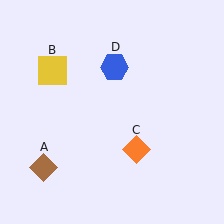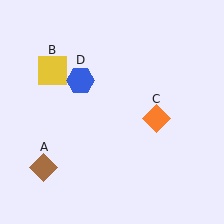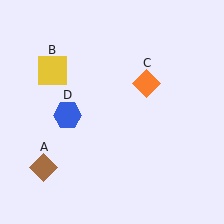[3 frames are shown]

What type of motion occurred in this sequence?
The orange diamond (object C), blue hexagon (object D) rotated counterclockwise around the center of the scene.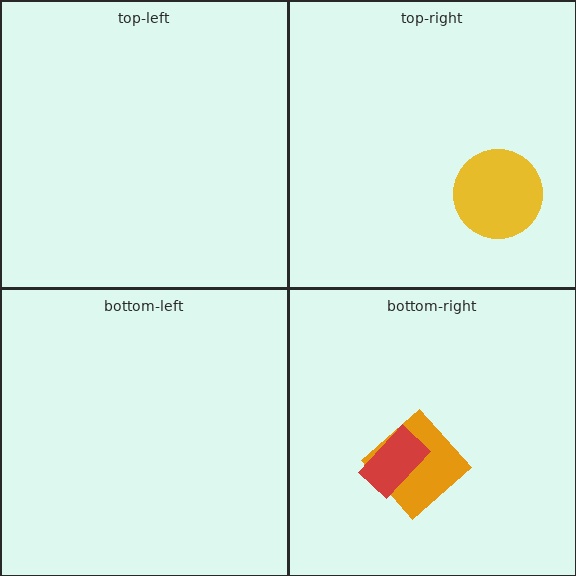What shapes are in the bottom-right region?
The orange diamond, the red rectangle.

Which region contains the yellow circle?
The top-right region.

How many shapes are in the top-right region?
1.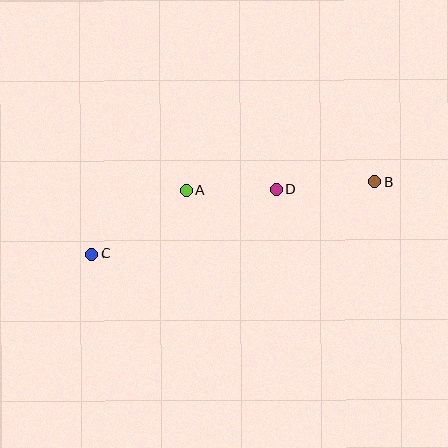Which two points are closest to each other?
Points A and D are closest to each other.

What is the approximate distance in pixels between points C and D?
The distance between C and D is approximately 195 pixels.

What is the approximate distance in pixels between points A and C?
The distance between A and C is approximately 114 pixels.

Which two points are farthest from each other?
Points B and C are farthest from each other.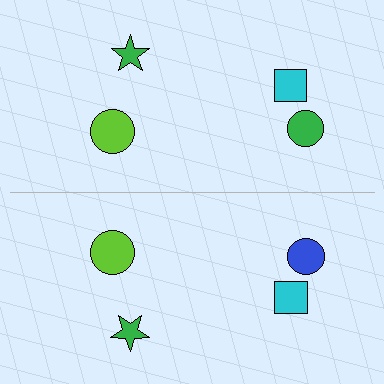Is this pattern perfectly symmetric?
No, the pattern is not perfectly symmetric. The blue circle on the bottom side breaks the symmetry — its mirror counterpart is green.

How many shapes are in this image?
There are 8 shapes in this image.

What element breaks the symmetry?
The blue circle on the bottom side breaks the symmetry — its mirror counterpart is green.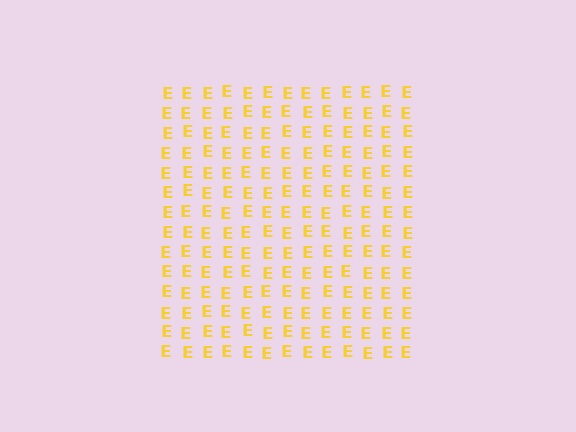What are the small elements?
The small elements are letter E's.